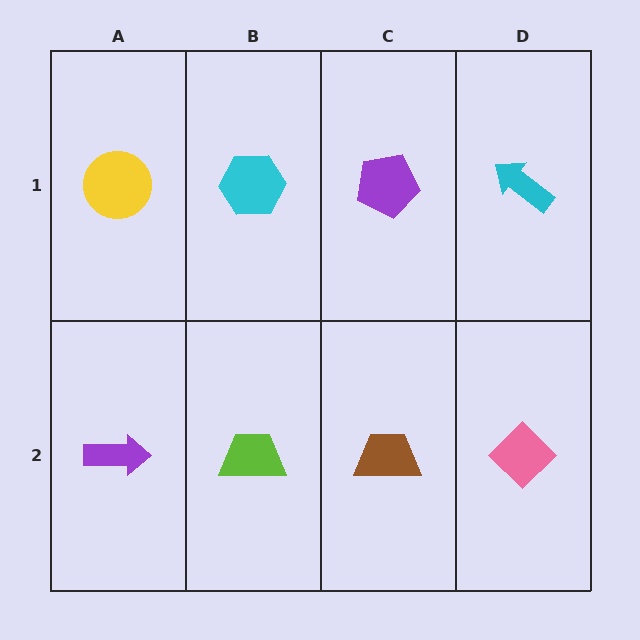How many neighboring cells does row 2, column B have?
3.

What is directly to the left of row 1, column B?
A yellow circle.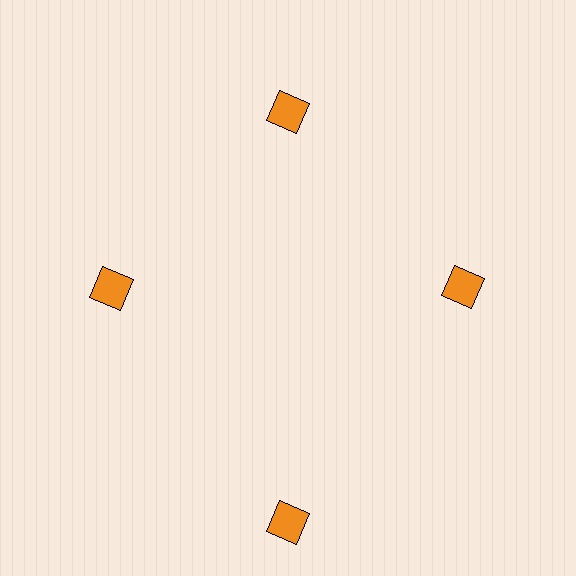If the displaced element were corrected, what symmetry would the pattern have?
It would have 4-fold rotational symmetry — the pattern would map onto itself every 90 degrees.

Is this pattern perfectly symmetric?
No. The 4 orange diamonds are arranged in a ring, but one element near the 6 o'clock position is pushed outward from the center, breaking the 4-fold rotational symmetry.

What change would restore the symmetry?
The symmetry would be restored by moving it inward, back onto the ring so that all 4 diamonds sit at equal angles and equal distance from the center.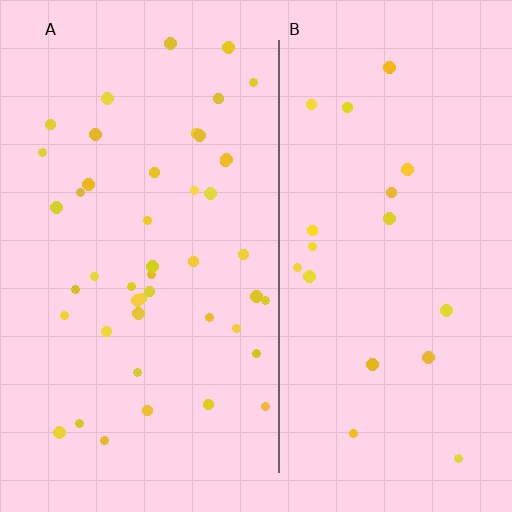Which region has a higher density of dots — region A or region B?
A (the left).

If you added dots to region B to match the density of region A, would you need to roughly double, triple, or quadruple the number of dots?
Approximately double.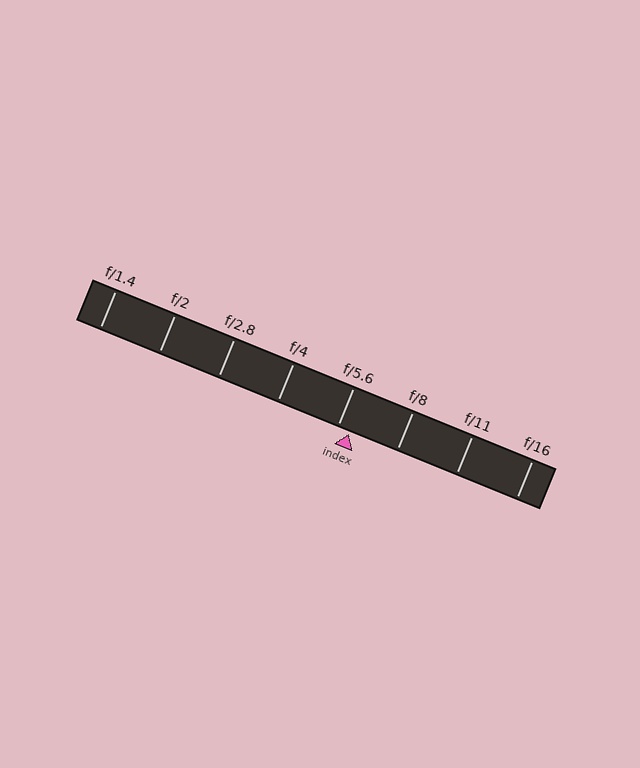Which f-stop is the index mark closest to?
The index mark is closest to f/5.6.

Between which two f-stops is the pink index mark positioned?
The index mark is between f/5.6 and f/8.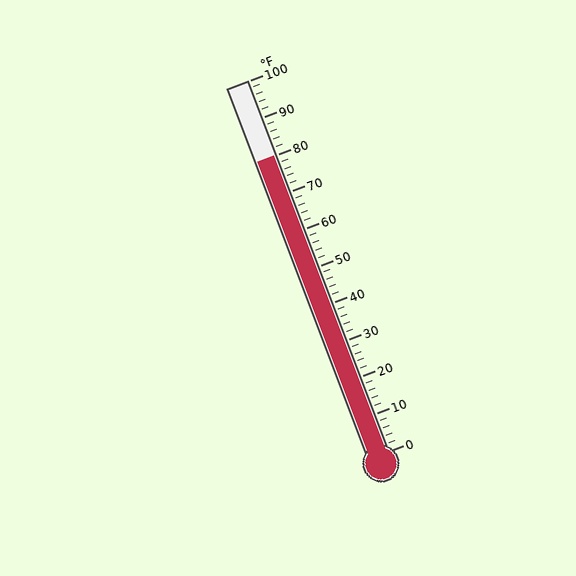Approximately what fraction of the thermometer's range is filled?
The thermometer is filled to approximately 80% of its range.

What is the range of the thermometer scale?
The thermometer scale ranges from 0°F to 100°F.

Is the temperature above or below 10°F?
The temperature is above 10°F.